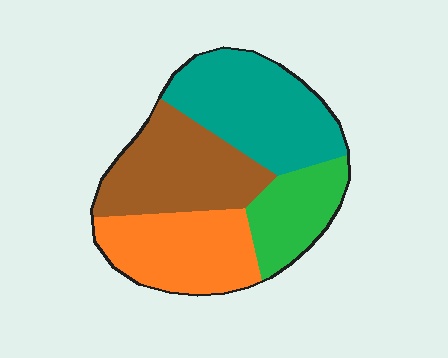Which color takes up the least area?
Green, at roughly 15%.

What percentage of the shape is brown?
Brown covers about 30% of the shape.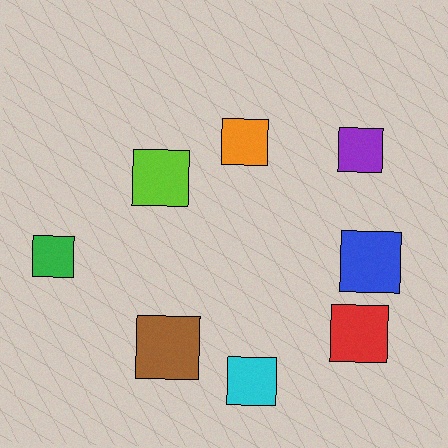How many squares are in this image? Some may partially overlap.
There are 8 squares.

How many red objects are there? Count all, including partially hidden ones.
There is 1 red object.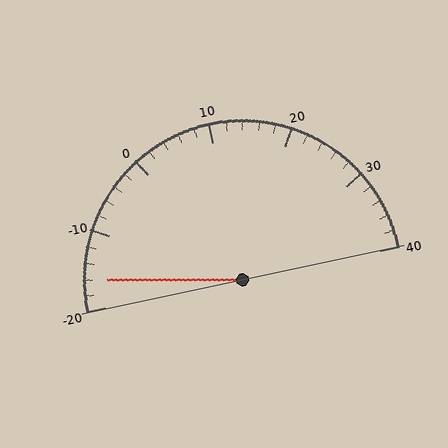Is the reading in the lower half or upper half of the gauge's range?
The reading is in the lower half of the range (-20 to 40).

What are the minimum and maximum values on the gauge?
The gauge ranges from -20 to 40.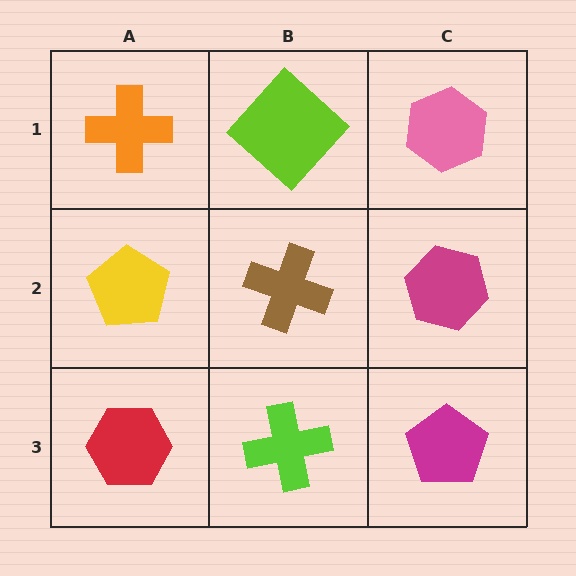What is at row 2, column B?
A brown cross.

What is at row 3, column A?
A red hexagon.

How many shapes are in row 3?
3 shapes.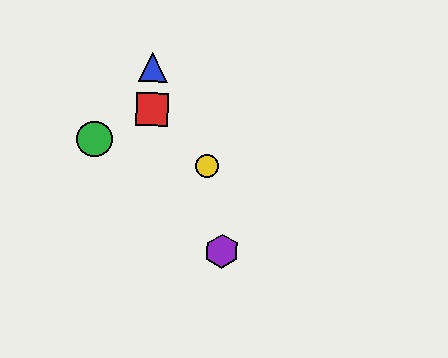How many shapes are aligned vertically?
2 shapes (the red square, the blue triangle) are aligned vertically.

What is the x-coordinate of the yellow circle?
The yellow circle is at x≈207.